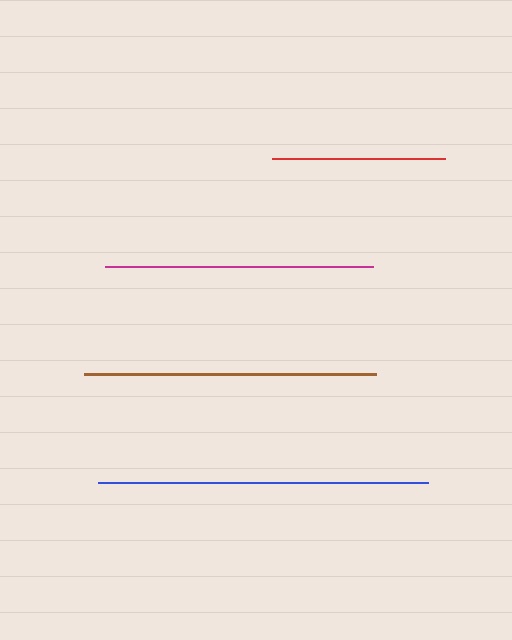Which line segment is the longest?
The blue line is the longest at approximately 329 pixels.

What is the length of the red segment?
The red segment is approximately 173 pixels long.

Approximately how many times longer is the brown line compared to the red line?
The brown line is approximately 1.7 times the length of the red line.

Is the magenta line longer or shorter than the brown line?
The brown line is longer than the magenta line.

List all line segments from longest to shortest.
From longest to shortest: blue, brown, magenta, red.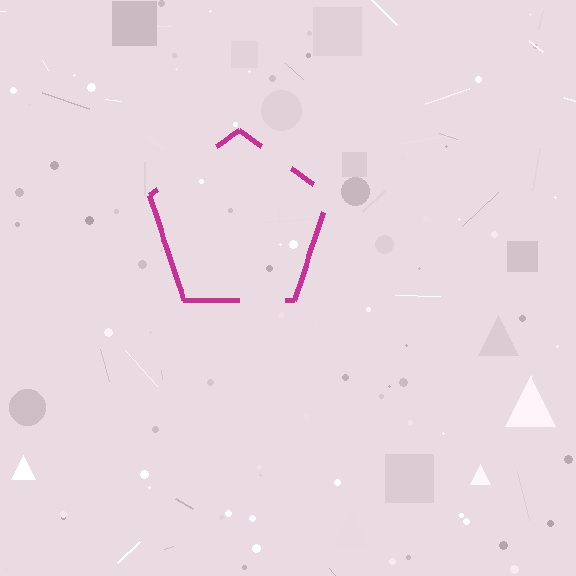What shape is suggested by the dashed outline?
The dashed outline suggests a pentagon.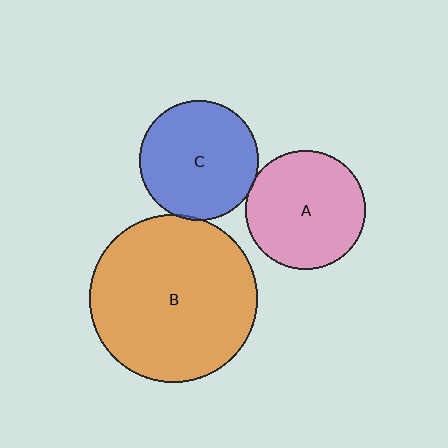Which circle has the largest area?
Circle B (orange).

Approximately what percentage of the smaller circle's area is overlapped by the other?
Approximately 5%.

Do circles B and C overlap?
Yes.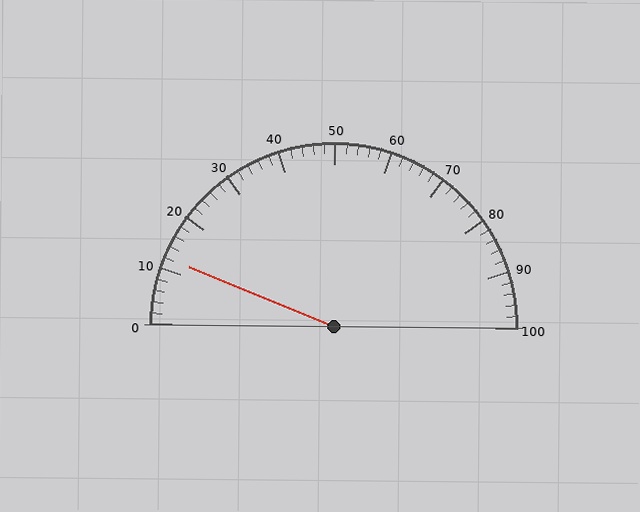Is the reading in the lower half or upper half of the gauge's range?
The reading is in the lower half of the range (0 to 100).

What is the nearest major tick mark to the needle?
The nearest major tick mark is 10.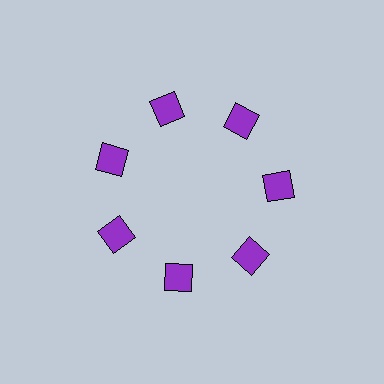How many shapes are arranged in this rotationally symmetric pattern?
There are 7 shapes, arranged in 7 groups of 1.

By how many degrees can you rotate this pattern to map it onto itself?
The pattern maps onto itself every 51 degrees of rotation.